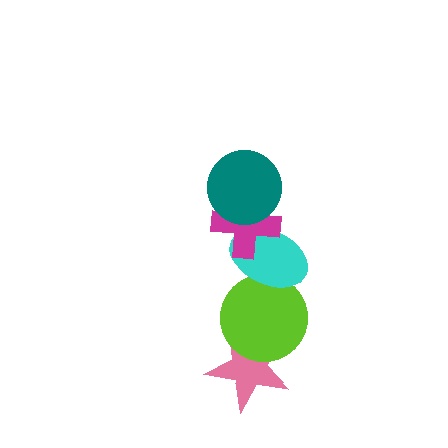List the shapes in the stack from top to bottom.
From top to bottom: the teal circle, the magenta cross, the cyan ellipse, the lime circle, the pink star.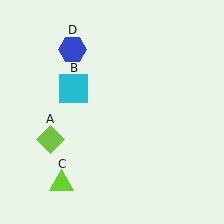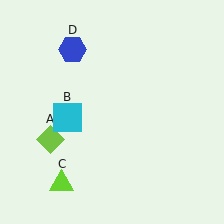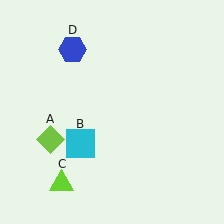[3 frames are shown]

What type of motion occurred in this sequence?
The cyan square (object B) rotated counterclockwise around the center of the scene.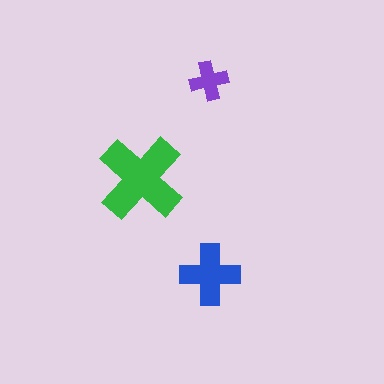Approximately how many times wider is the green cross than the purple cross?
About 2 times wider.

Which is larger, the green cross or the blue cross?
The green one.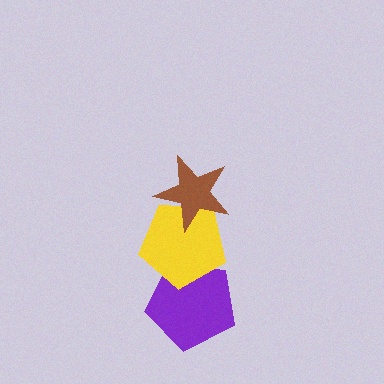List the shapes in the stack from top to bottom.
From top to bottom: the brown star, the yellow pentagon, the purple pentagon.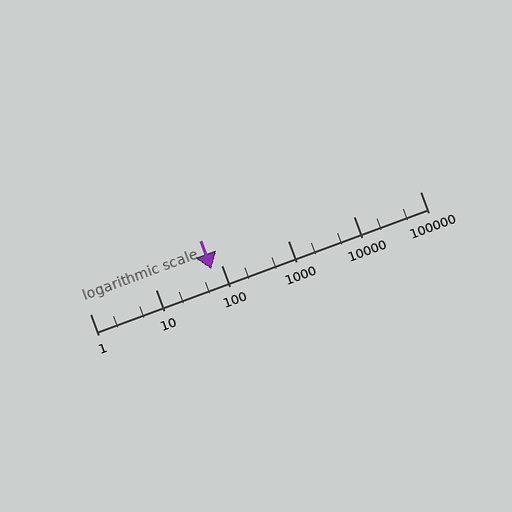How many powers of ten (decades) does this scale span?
The scale spans 5 decades, from 1 to 100000.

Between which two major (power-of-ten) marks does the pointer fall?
The pointer is between 10 and 100.